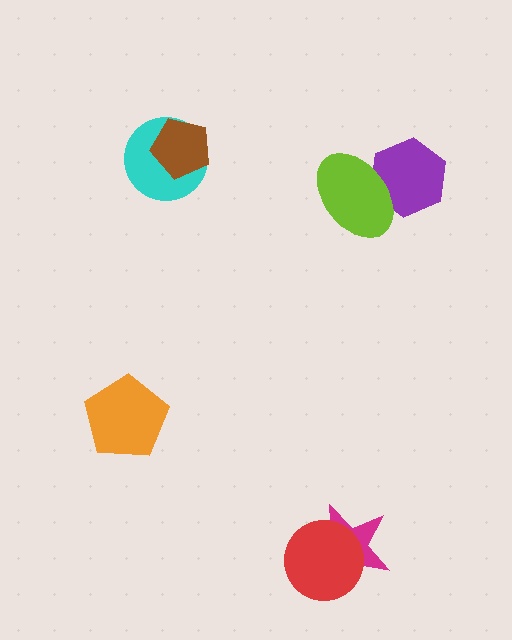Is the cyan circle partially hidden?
Yes, it is partially covered by another shape.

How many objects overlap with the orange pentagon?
0 objects overlap with the orange pentagon.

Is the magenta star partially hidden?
Yes, it is partially covered by another shape.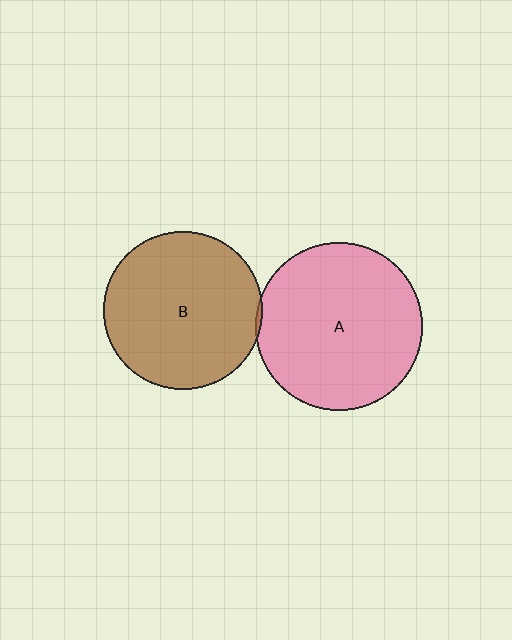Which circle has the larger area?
Circle A (pink).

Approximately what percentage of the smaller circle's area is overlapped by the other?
Approximately 5%.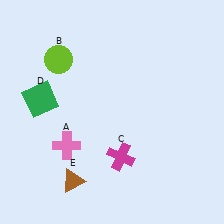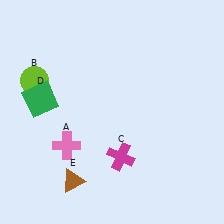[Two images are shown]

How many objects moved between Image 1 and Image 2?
1 object moved between the two images.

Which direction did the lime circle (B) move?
The lime circle (B) moved left.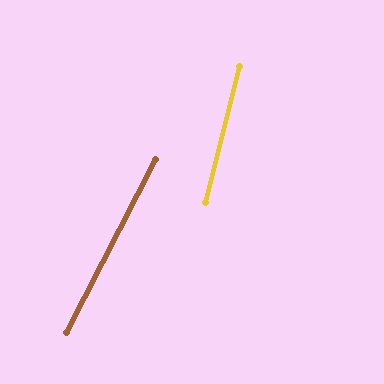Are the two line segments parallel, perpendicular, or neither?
Neither parallel nor perpendicular — they differ by about 13°.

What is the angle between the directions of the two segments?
Approximately 13 degrees.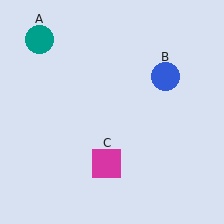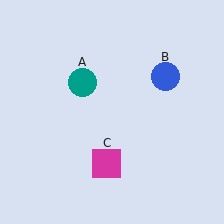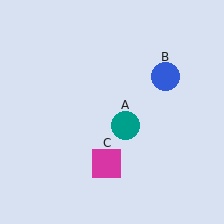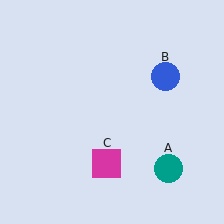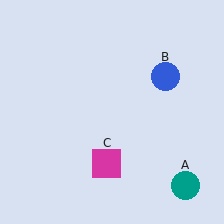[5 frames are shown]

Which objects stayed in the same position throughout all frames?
Blue circle (object B) and magenta square (object C) remained stationary.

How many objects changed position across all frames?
1 object changed position: teal circle (object A).